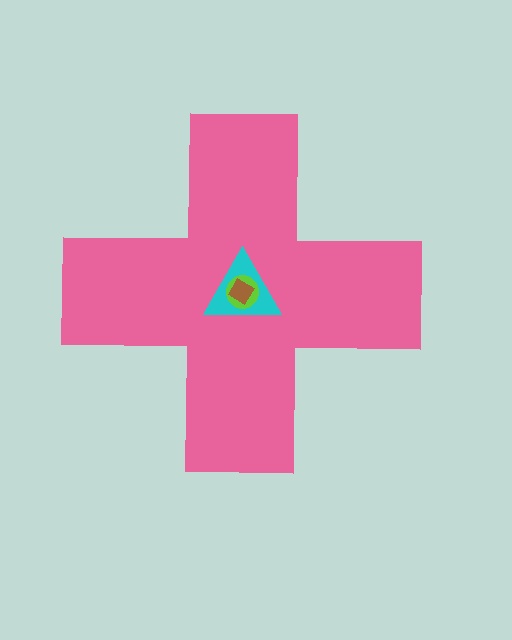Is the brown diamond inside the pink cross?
Yes.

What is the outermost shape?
The pink cross.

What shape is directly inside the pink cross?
The cyan triangle.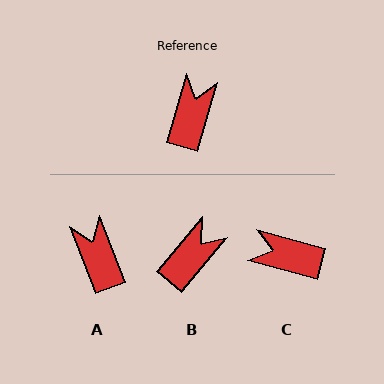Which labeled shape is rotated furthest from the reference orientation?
C, about 90 degrees away.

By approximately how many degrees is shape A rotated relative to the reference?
Approximately 36 degrees counter-clockwise.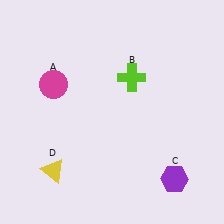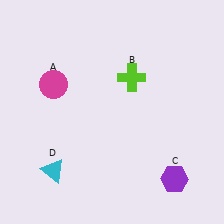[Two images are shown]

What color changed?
The triangle (D) changed from yellow in Image 1 to cyan in Image 2.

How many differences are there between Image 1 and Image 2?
There is 1 difference between the two images.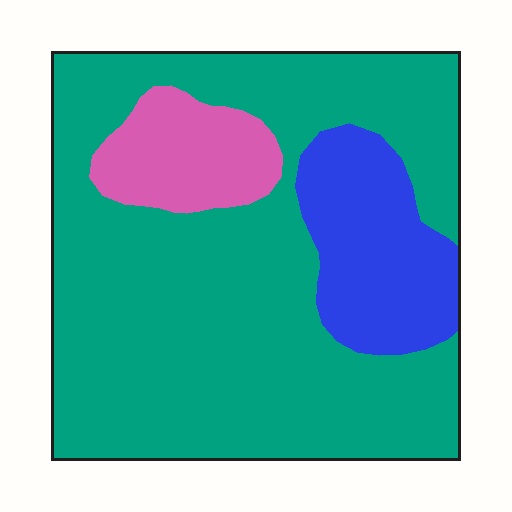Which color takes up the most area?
Teal, at roughly 75%.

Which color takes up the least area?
Pink, at roughly 10%.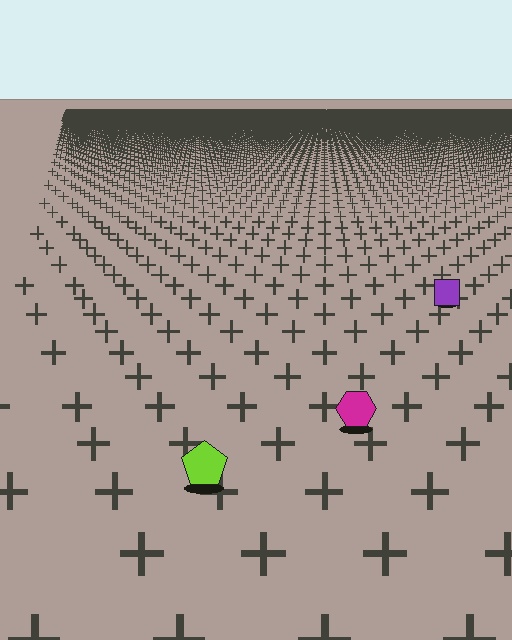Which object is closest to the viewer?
The lime pentagon is closest. The texture marks near it are larger and more spread out.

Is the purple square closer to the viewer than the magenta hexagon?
No. The magenta hexagon is closer — you can tell from the texture gradient: the ground texture is coarser near it.